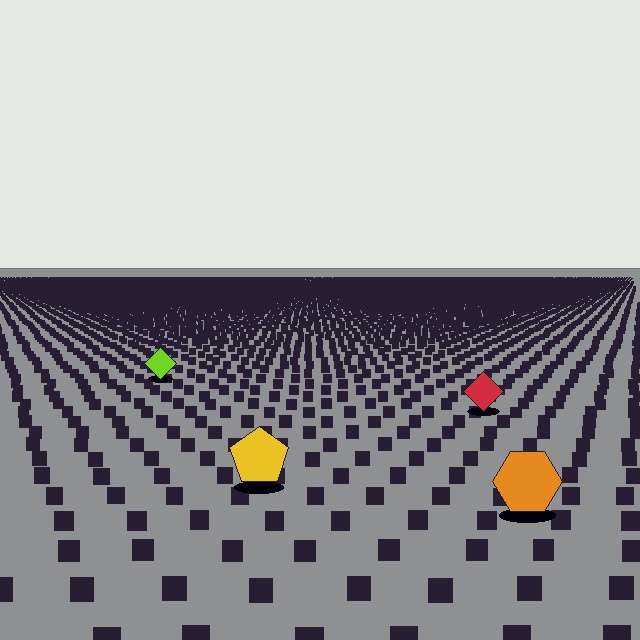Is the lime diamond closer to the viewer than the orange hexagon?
No. The orange hexagon is closer — you can tell from the texture gradient: the ground texture is coarser near it.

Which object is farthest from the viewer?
The lime diamond is farthest from the viewer. It appears smaller and the ground texture around it is denser.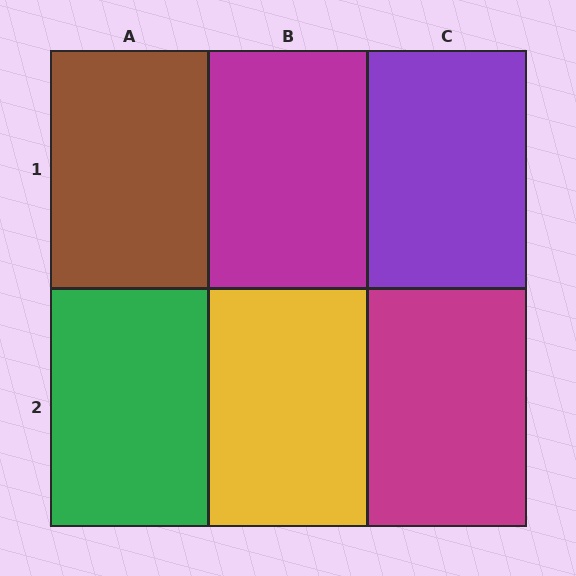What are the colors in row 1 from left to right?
Brown, magenta, purple.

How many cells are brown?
1 cell is brown.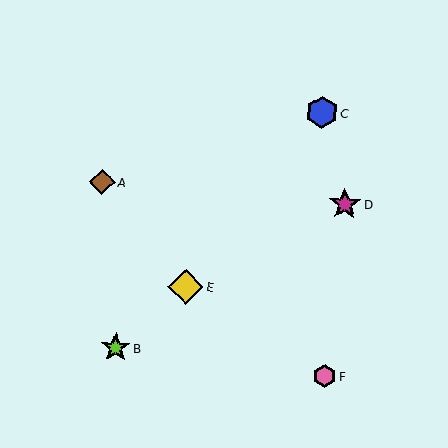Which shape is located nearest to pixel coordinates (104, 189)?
The brown diamond (labeled A) at (102, 182) is nearest to that location.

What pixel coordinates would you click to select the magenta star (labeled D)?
Click at (345, 204) to select the magenta star D.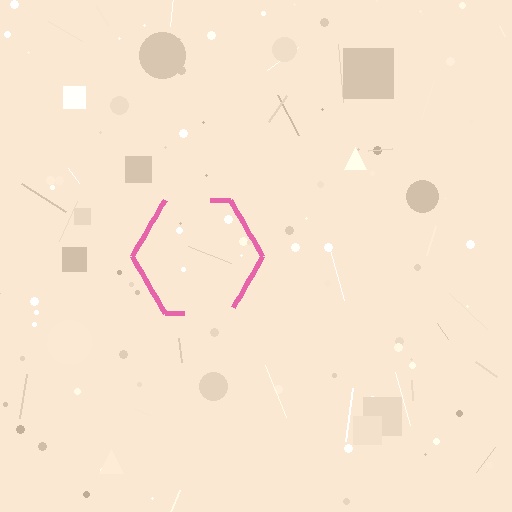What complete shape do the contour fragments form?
The contour fragments form a hexagon.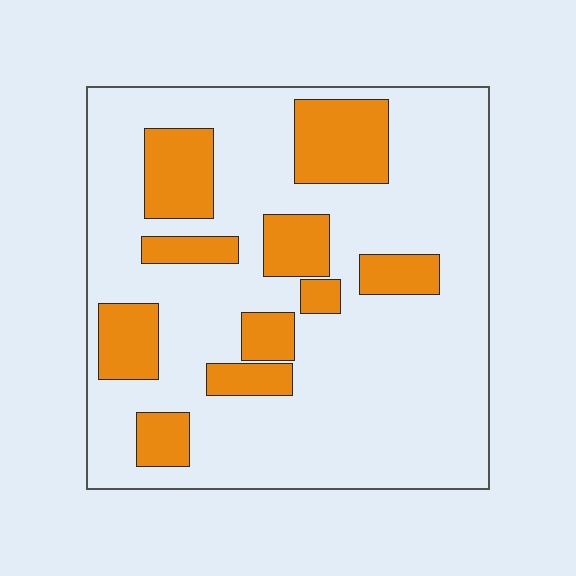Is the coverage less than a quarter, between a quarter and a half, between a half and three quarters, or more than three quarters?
Less than a quarter.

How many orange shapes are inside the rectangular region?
10.